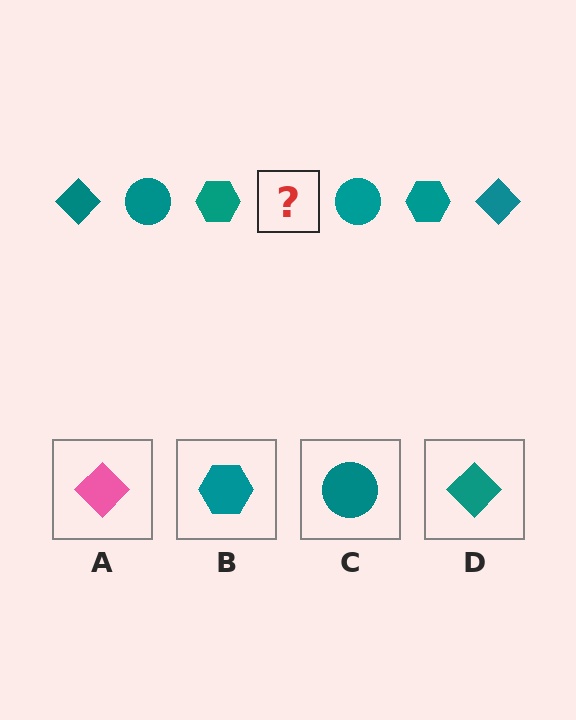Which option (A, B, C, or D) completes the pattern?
D.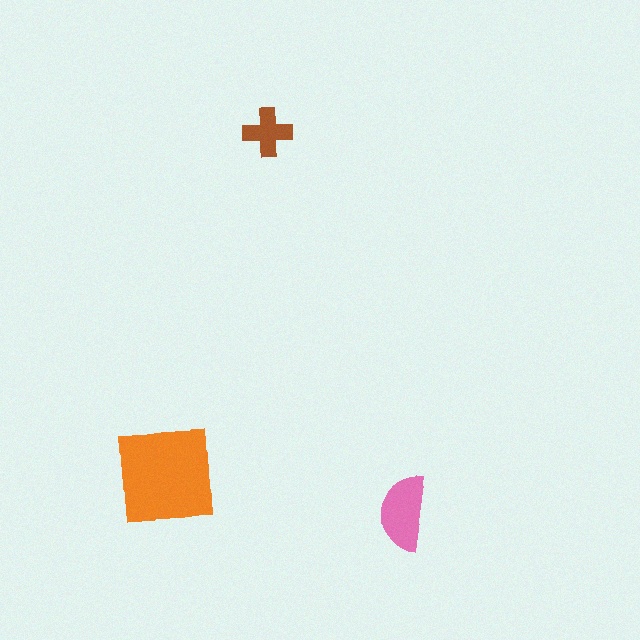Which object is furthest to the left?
The orange square is leftmost.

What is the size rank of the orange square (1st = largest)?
1st.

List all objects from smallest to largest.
The brown cross, the pink semicircle, the orange square.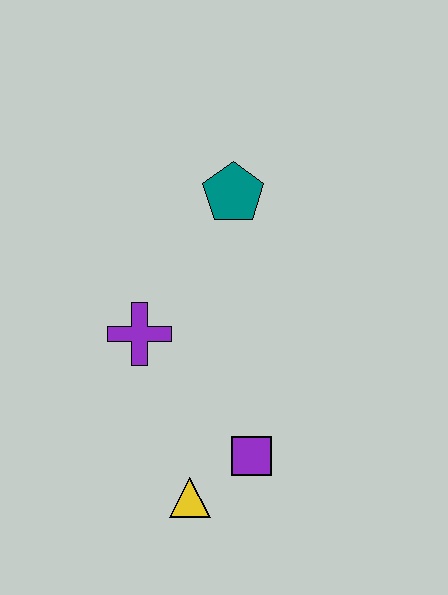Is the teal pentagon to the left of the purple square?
Yes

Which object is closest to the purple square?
The yellow triangle is closest to the purple square.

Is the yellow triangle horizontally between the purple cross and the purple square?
Yes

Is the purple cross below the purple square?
No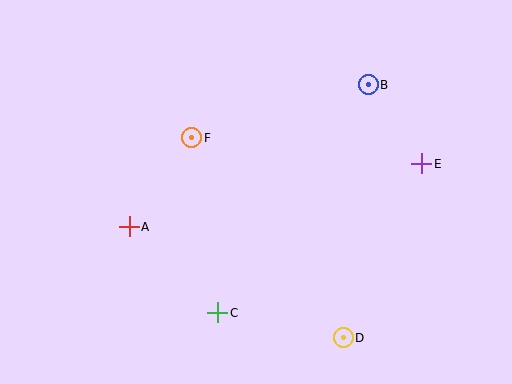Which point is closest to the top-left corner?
Point F is closest to the top-left corner.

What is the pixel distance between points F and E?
The distance between F and E is 231 pixels.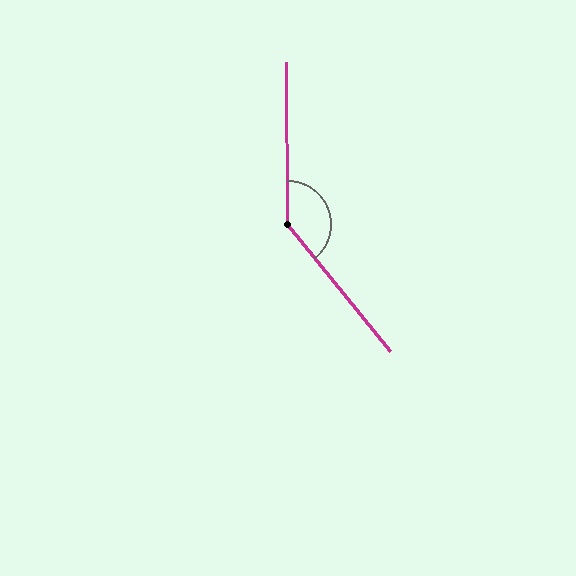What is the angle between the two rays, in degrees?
Approximately 141 degrees.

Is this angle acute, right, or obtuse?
It is obtuse.